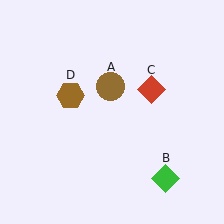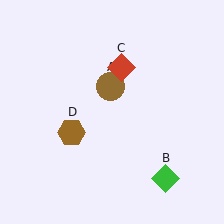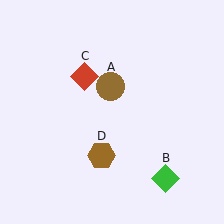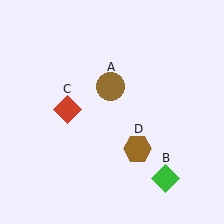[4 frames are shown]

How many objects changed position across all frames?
2 objects changed position: red diamond (object C), brown hexagon (object D).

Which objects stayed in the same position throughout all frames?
Brown circle (object A) and green diamond (object B) remained stationary.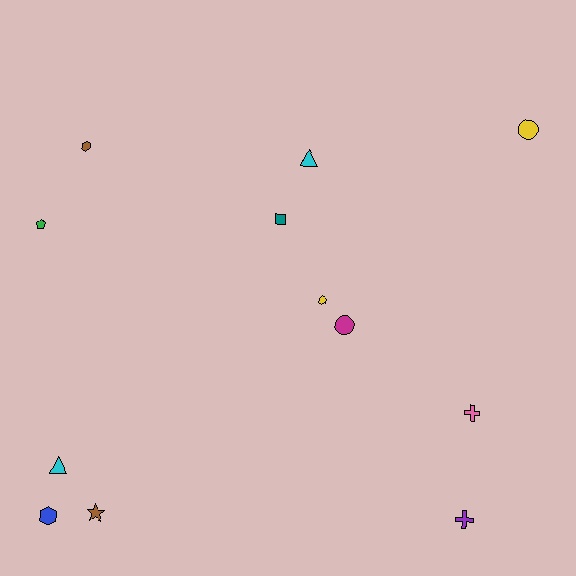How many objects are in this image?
There are 12 objects.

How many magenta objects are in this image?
There is 1 magenta object.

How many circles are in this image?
There are 2 circles.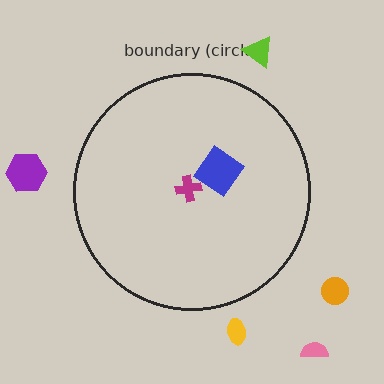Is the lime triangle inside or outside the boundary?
Outside.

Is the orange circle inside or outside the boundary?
Outside.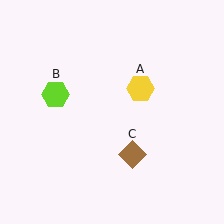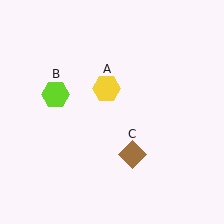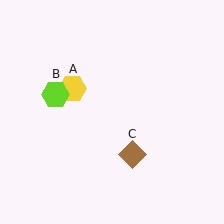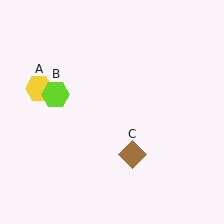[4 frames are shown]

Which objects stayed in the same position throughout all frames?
Lime hexagon (object B) and brown diamond (object C) remained stationary.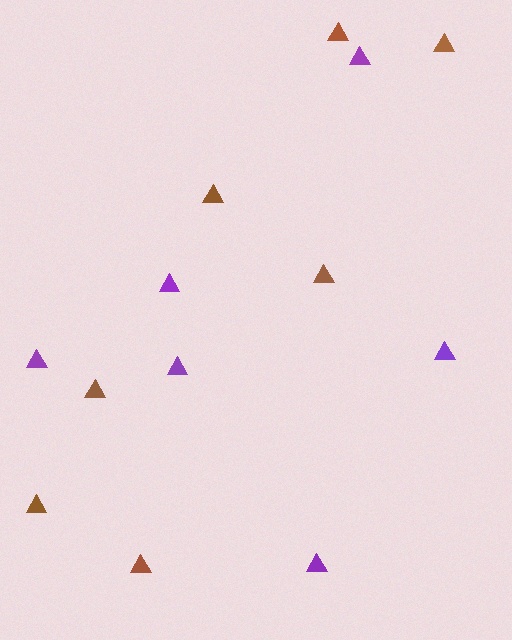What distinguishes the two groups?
There are 2 groups: one group of brown triangles (7) and one group of purple triangles (6).